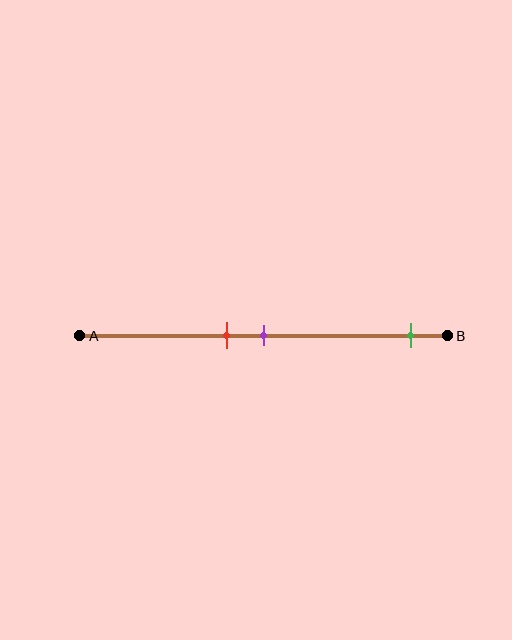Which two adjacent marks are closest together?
The red and purple marks are the closest adjacent pair.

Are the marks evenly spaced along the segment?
No, the marks are not evenly spaced.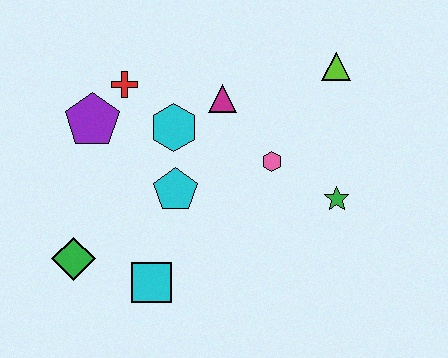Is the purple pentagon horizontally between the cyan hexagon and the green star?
No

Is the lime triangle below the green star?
No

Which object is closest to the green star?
The pink hexagon is closest to the green star.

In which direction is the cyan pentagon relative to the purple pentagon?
The cyan pentagon is to the right of the purple pentagon.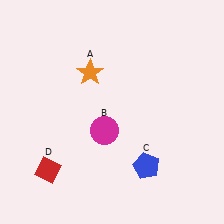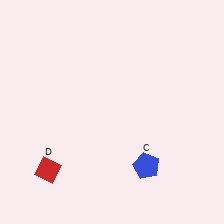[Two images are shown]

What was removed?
The magenta circle (B), the orange star (A) were removed in Image 2.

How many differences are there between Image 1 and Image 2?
There are 2 differences between the two images.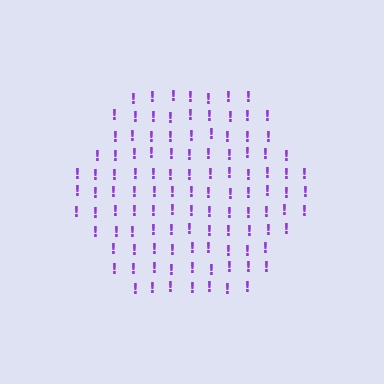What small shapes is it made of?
It is made of small exclamation marks.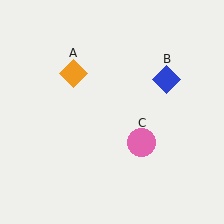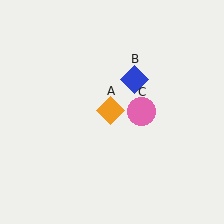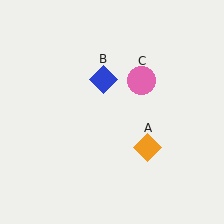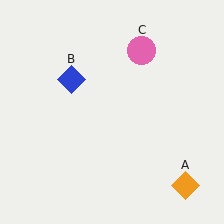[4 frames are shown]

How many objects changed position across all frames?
3 objects changed position: orange diamond (object A), blue diamond (object B), pink circle (object C).